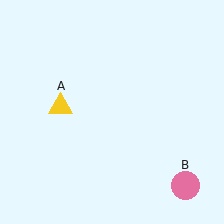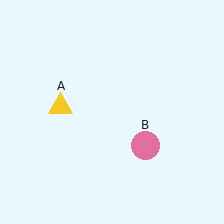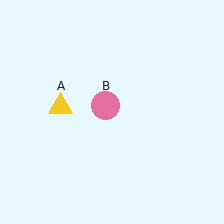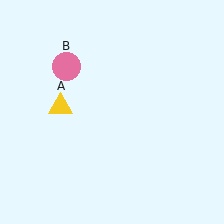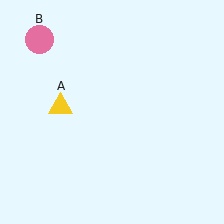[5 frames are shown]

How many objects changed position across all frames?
1 object changed position: pink circle (object B).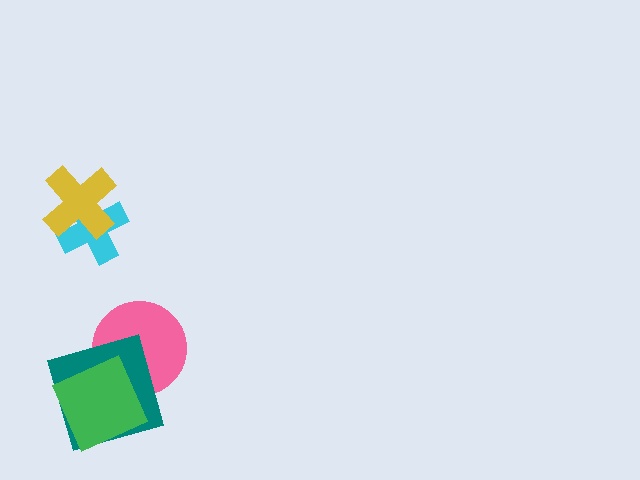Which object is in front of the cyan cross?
The yellow cross is in front of the cyan cross.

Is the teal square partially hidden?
Yes, it is partially covered by another shape.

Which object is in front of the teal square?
The green square is in front of the teal square.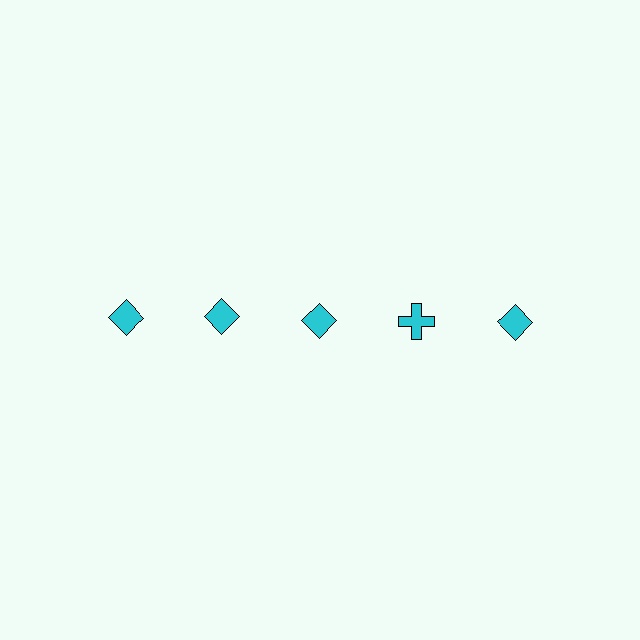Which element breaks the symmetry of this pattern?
The cyan cross in the top row, second from right column breaks the symmetry. All other shapes are cyan diamonds.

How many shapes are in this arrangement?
There are 5 shapes arranged in a grid pattern.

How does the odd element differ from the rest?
It has a different shape: cross instead of diamond.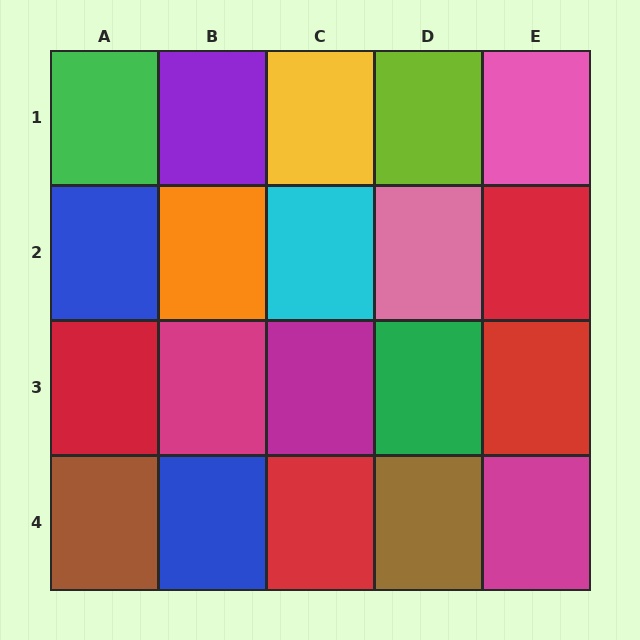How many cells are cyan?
1 cell is cyan.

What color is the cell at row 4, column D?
Brown.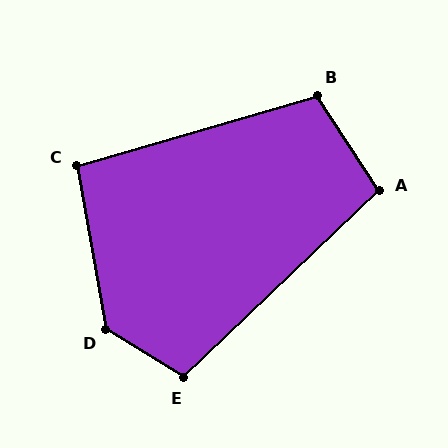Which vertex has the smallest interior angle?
C, at approximately 96 degrees.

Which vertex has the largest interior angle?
D, at approximately 132 degrees.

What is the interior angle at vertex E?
Approximately 105 degrees (obtuse).